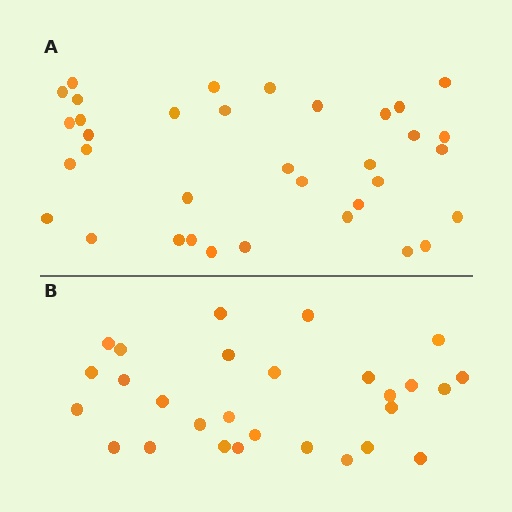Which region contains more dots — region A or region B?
Region A (the top region) has more dots.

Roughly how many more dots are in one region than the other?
Region A has roughly 8 or so more dots than region B.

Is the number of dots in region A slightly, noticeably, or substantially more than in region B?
Region A has noticeably more, but not dramatically so. The ratio is roughly 1.2 to 1.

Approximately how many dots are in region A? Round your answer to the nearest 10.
About 40 dots. (The exact count is 35, which rounds to 40.)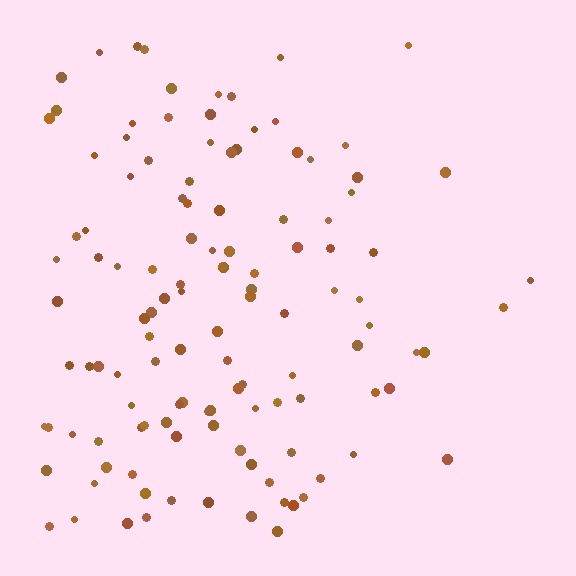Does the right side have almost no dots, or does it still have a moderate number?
Still a moderate number, just noticeably fewer than the left.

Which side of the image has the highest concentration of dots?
The left.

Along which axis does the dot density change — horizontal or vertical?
Horizontal.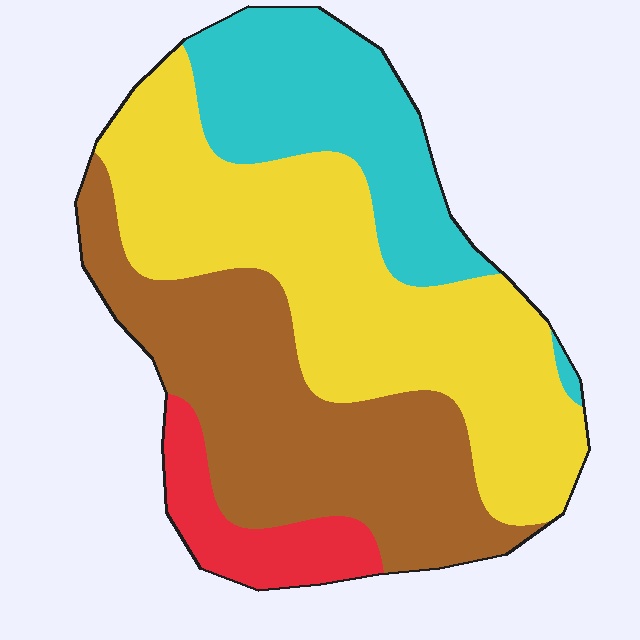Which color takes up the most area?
Yellow, at roughly 40%.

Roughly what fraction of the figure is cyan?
Cyan takes up less than a quarter of the figure.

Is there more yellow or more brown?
Yellow.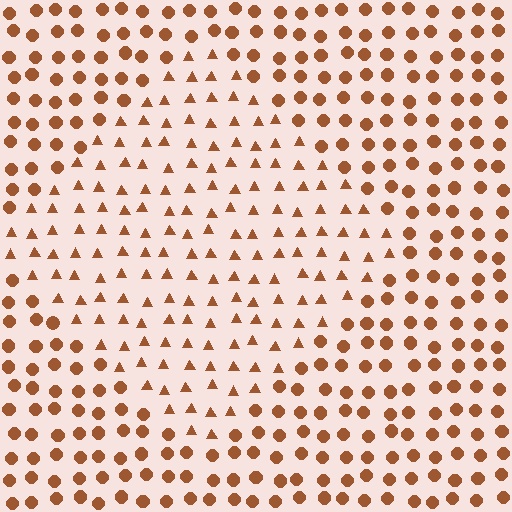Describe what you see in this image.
The image is filled with small brown elements arranged in a uniform grid. A diamond-shaped region contains triangles, while the surrounding area contains circles. The boundary is defined purely by the change in element shape.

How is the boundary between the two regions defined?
The boundary is defined by a change in element shape: triangles inside vs. circles outside. All elements share the same color and spacing.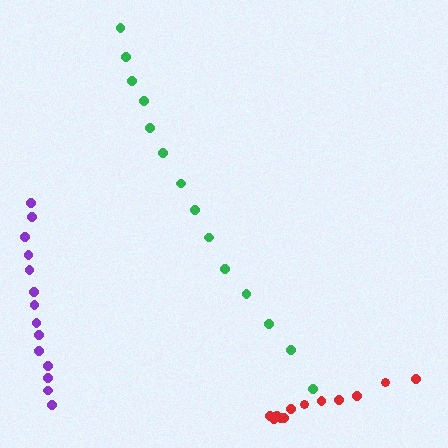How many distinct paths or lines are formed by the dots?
There are 3 distinct paths.